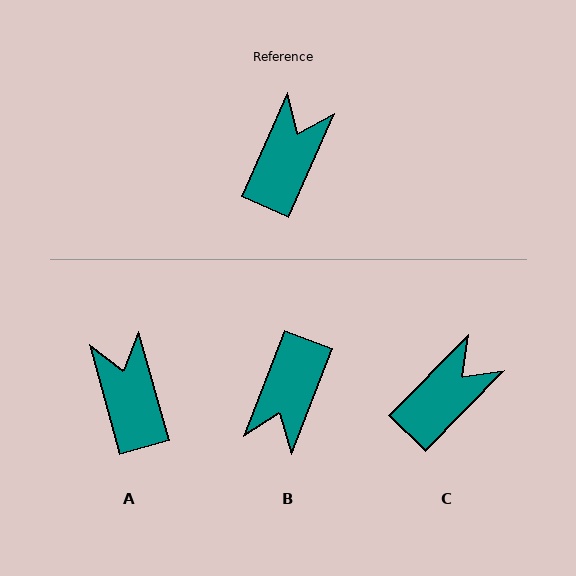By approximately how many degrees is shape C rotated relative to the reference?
Approximately 20 degrees clockwise.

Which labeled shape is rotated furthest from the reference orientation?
B, about 177 degrees away.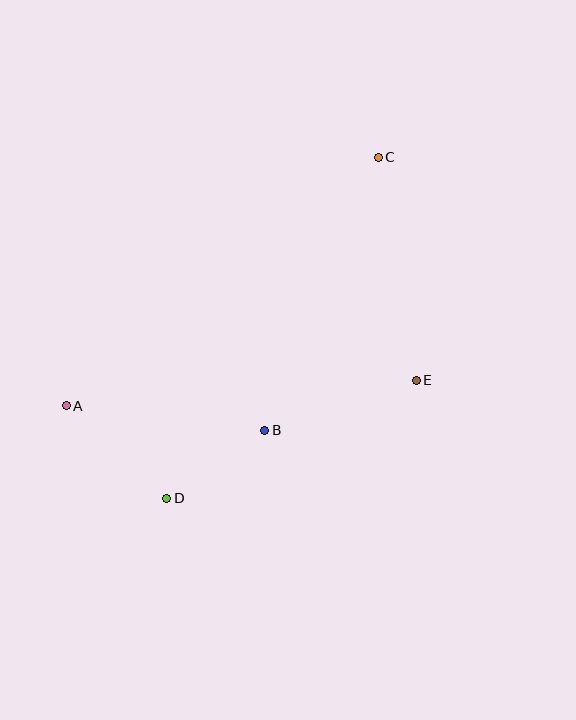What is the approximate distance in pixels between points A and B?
The distance between A and B is approximately 200 pixels.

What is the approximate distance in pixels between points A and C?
The distance between A and C is approximately 399 pixels.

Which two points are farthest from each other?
Points C and D are farthest from each other.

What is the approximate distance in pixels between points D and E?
The distance between D and E is approximately 276 pixels.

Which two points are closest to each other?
Points B and D are closest to each other.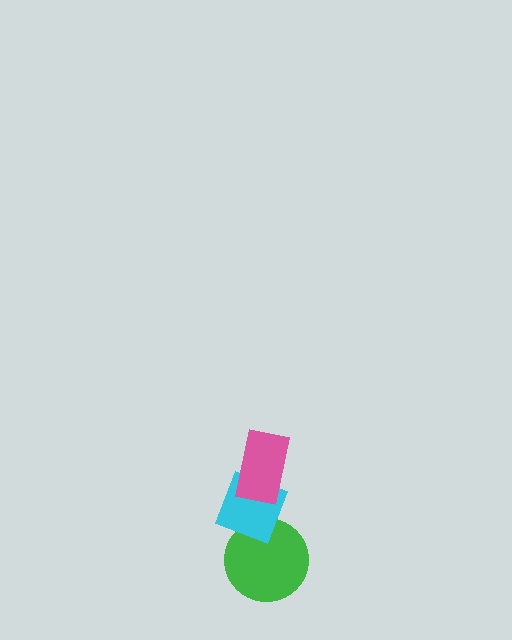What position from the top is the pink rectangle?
The pink rectangle is 1st from the top.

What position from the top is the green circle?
The green circle is 3rd from the top.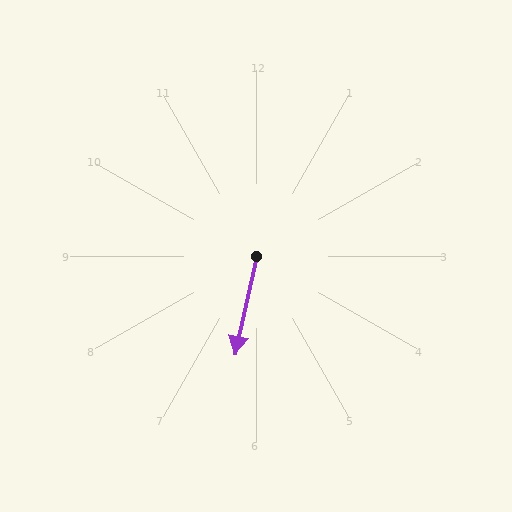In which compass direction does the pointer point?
South.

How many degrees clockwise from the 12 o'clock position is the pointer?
Approximately 192 degrees.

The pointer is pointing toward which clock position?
Roughly 6 o'clock.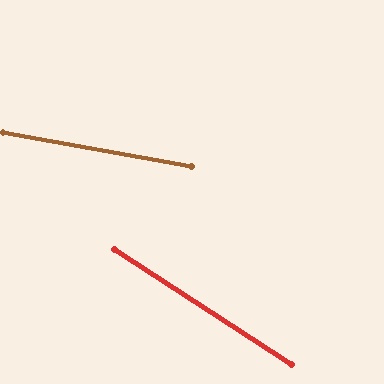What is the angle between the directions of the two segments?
Approximately 23 degrees.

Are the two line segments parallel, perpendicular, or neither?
Neither parallel nor perpendicular — they differ by about 23°.